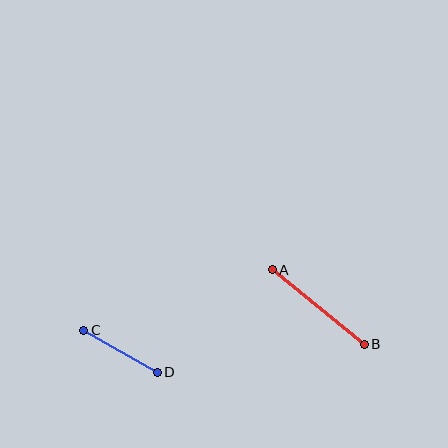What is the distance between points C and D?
The distance is approximately 85 pixels.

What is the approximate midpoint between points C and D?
The midpoint is at approximately (120, 351) pixels.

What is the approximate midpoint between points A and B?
The midpoint is at approximately (318, 307) pixels.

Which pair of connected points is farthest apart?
Points A and B are farthest apart.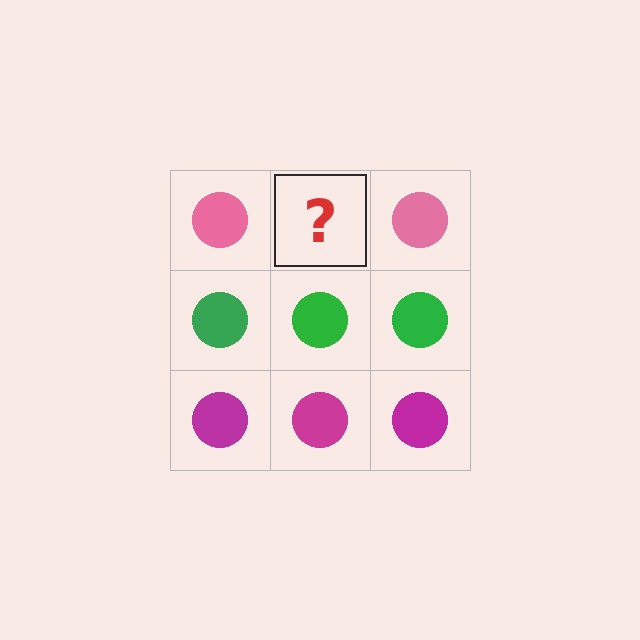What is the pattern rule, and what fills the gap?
The rule is that each row has a consistent color. The gap should be filled with a pink circle.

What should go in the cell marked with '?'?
The missing cell should contain a pink circle.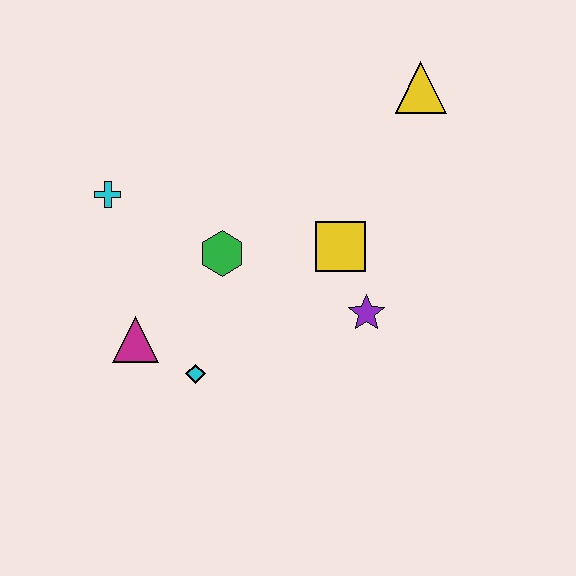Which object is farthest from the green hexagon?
The yellow triangle is farthest from the green hexagon.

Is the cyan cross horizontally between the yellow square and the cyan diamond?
No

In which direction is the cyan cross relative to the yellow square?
The cyan cross is to the left of the yellow square.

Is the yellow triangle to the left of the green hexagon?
No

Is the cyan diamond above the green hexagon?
No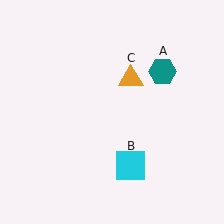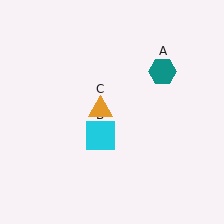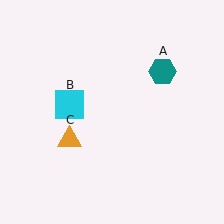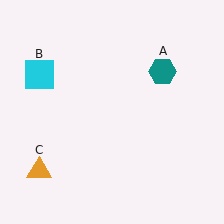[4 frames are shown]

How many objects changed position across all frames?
2 objects changed position: cyan square (object B), orange triangle (object C).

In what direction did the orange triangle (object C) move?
The orange triangle (object C) moved down and to the left.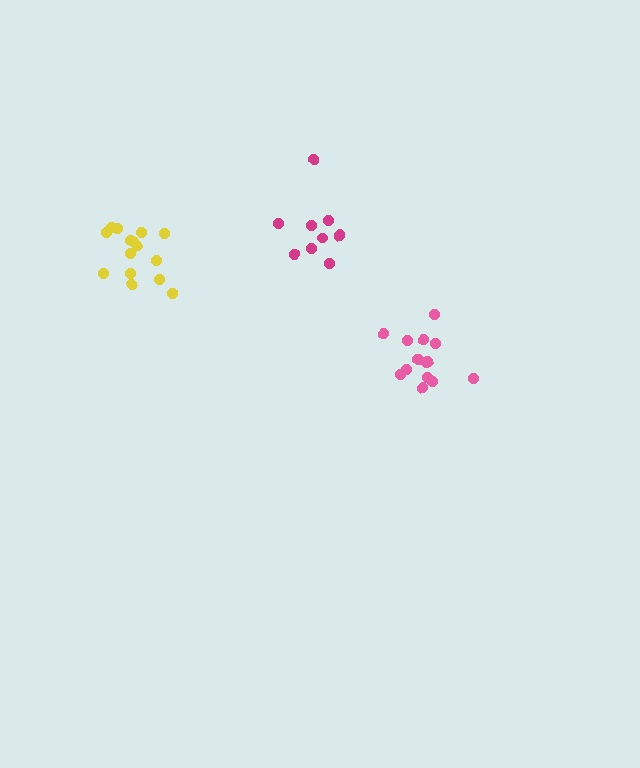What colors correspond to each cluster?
The clusters are colored: magenta, pink, yellow.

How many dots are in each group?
Group 1: 10 dots, Group 2: 14 dots, Group 3: 15 dots (39 total).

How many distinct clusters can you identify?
There are 3 distinct clusters.